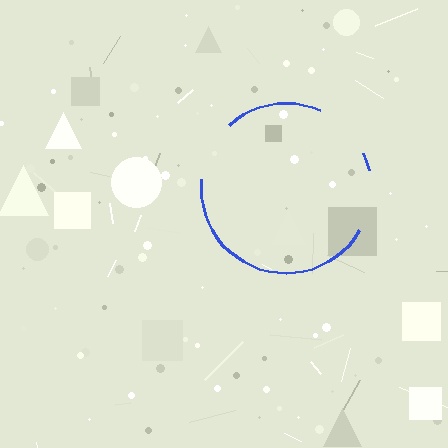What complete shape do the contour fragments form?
The contour fragments form a circle.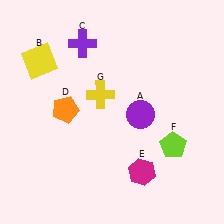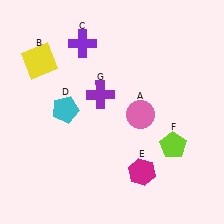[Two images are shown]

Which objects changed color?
A changed from purple to pink. D changed from orange to cyan. G changed from yellow to purple.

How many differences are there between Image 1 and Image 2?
There are 3 differences between the two images.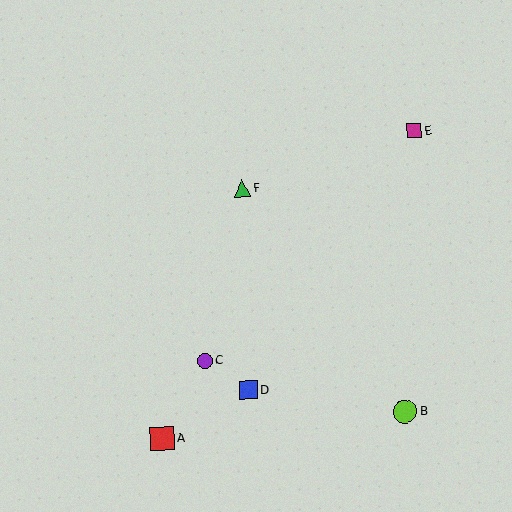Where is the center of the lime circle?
The center of the lime circle is at (405, 412).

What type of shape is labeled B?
Shape B is a lime circle.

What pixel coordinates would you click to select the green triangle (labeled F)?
Click at (242, 189) to select the green triangle F.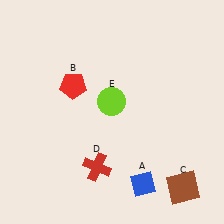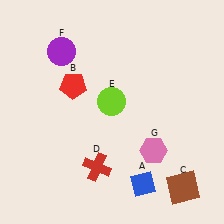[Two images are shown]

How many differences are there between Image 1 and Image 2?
There are 2 differences between the two images.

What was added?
A purple circle (F), a pink hexagon (G) were added in Image 2.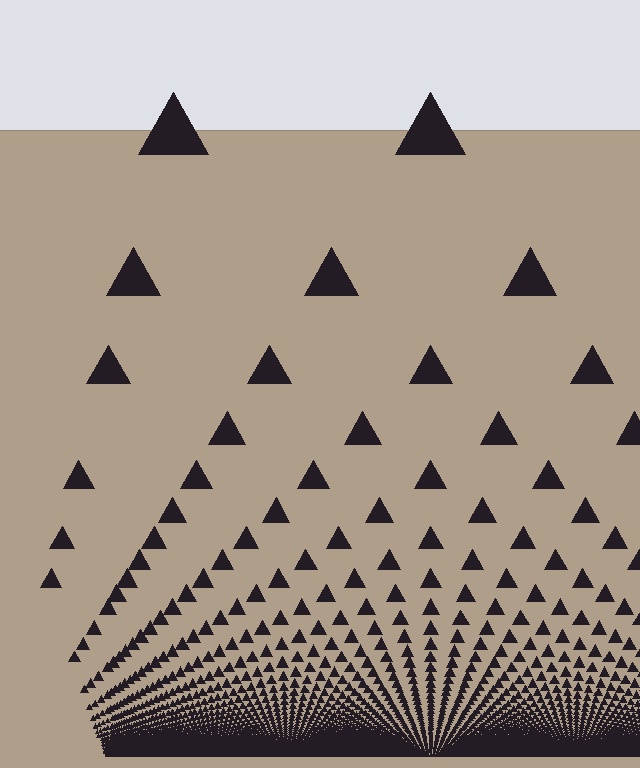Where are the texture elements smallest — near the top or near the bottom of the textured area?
Near the bottom.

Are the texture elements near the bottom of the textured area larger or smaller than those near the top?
Smaller. The gradient is inverted — elements near the bottom are smaller and denser.